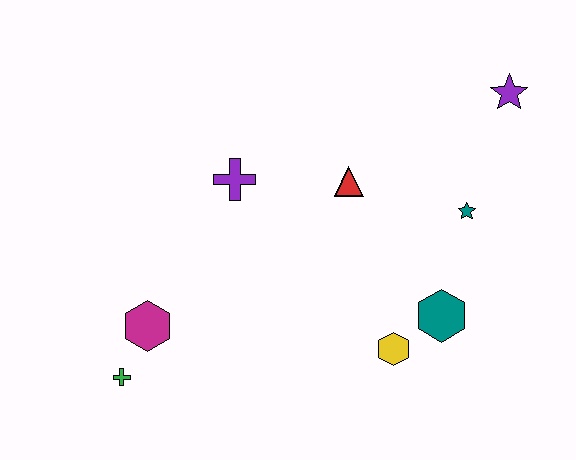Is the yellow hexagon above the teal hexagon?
No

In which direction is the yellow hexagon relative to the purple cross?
The yellow hexagon is below the purple cross.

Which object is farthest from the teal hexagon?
The green cross is farthest from the teal hexagon.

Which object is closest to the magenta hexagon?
The green cross is closest to the magenta hexagon.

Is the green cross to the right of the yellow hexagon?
No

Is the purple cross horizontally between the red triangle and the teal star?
No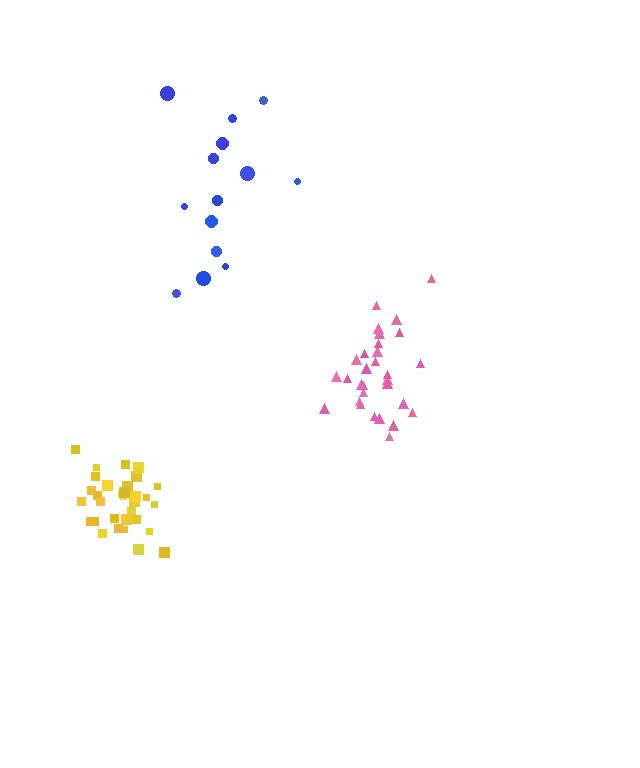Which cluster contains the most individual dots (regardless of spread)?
Yellow (33).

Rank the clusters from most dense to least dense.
yellow, pink, blue.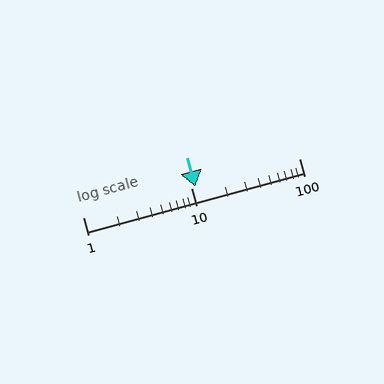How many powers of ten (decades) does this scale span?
The scale spans 2 decades, from 1 to 100.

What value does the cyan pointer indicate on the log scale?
The pointer indicates approximately 11.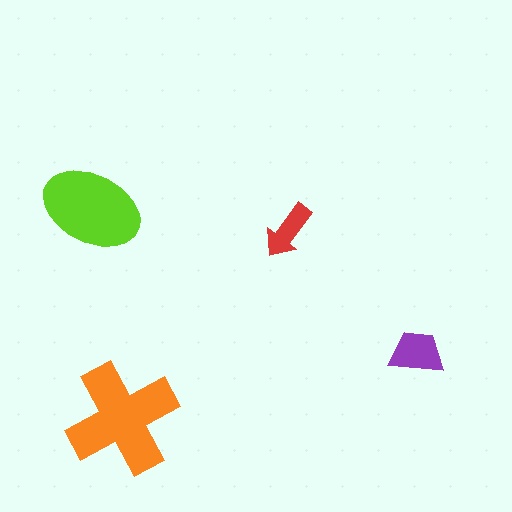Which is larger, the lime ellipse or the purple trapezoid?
The lime ellipse.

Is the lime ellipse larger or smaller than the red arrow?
Larger.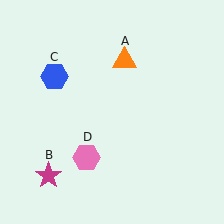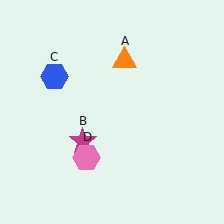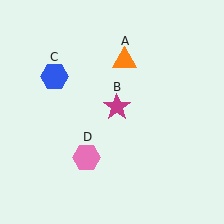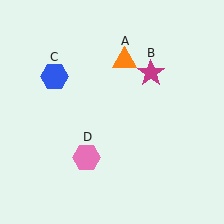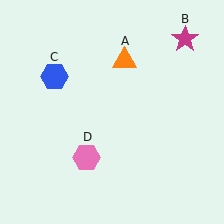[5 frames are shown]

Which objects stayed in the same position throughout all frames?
Orange triangle (object A) and blue hexagon (object C) and pink hexagon (object D) remained stationary.